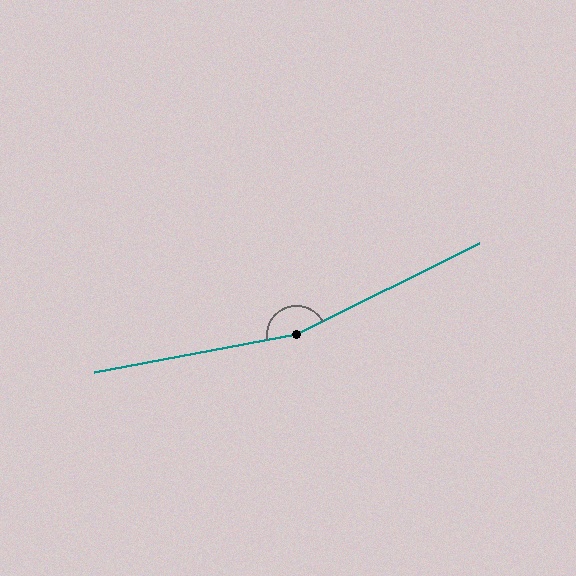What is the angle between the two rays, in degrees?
Approximately 164 degrees.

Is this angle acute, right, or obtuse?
It is obtuse.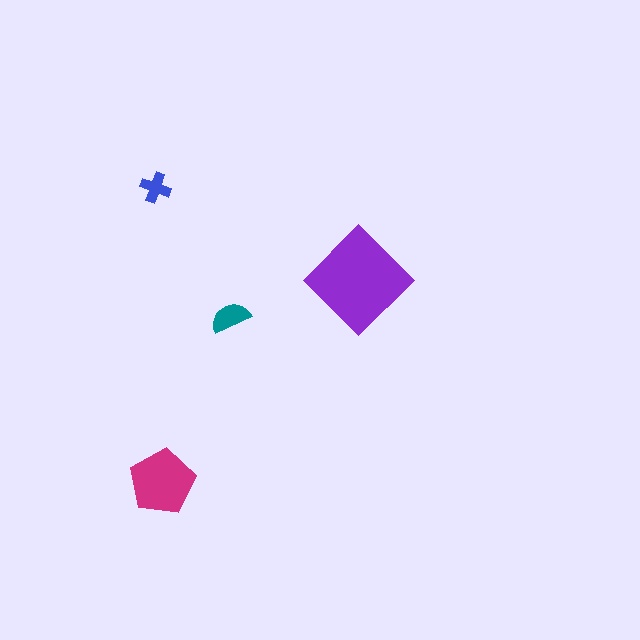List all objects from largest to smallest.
The purple diamond, the magenta pentagon, the teal semicircle, the blue cross.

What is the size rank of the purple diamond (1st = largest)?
1st.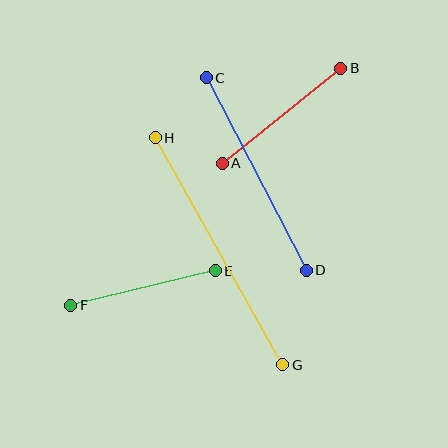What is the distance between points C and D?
The distance is approximately 217 pixels.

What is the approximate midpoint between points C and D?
The midpoint is at approximately (256, 174) pixels.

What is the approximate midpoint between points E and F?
The midpoint is at approximately (143, 288) pixels.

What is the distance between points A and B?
The distance is approximately 152 pixels.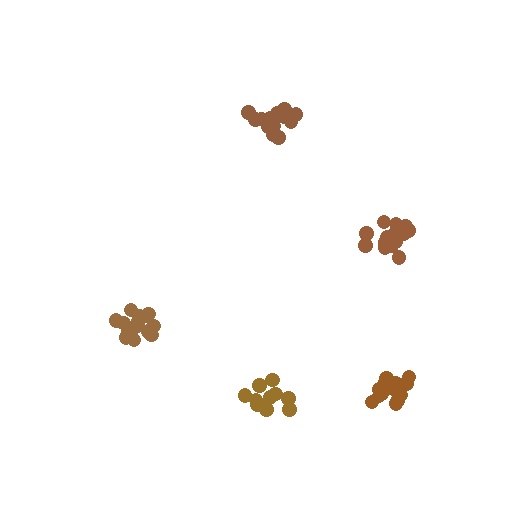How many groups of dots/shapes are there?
There are 5 groups.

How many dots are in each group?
Group 1: 16 dots, Group 2: 12 dots, Group 3: 16 dots, Group 4: 16 dots, Group 5: 18 dots (78 total).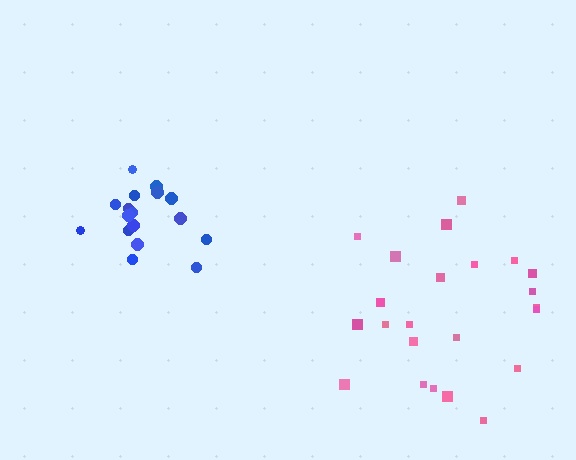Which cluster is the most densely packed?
Blue.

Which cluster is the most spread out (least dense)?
Pink.